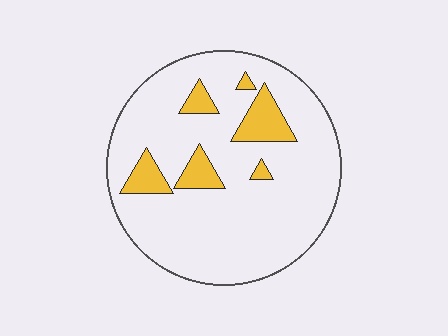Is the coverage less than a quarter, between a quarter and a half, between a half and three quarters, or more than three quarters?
Less than a quarter.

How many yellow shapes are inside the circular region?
6.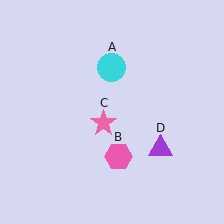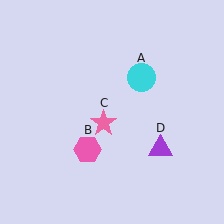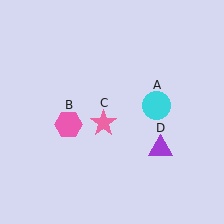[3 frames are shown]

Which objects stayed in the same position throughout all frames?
Pink star (object C) and purple triangle (object D) remained stationary.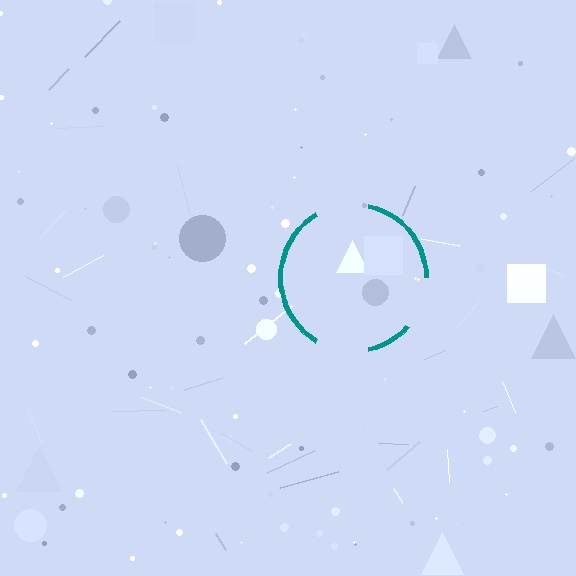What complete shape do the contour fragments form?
The contour fragments form a circle.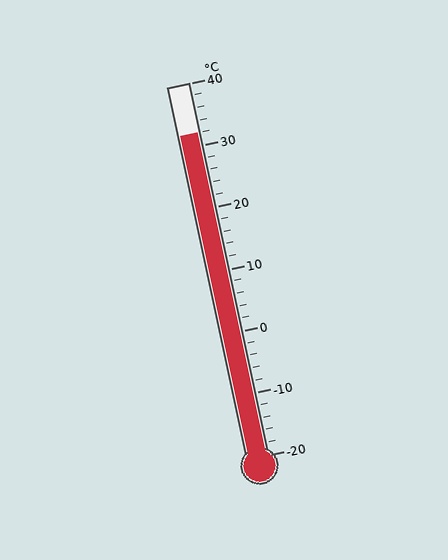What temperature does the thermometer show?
The thermometer shows approximately 32°C.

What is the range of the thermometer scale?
The thermometer scale ranges from -20°C to 40°C.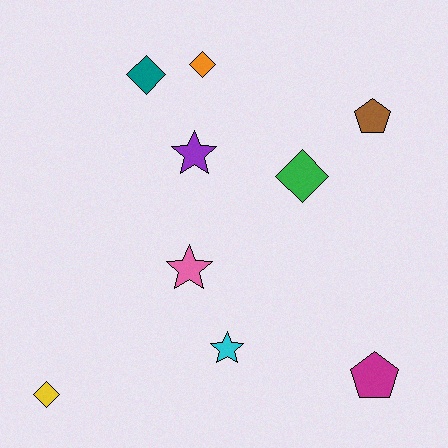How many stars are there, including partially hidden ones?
There are 3 stars.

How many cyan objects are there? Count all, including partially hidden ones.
There is 1 cyan object.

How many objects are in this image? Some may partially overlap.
There are 9 objects.